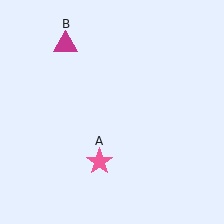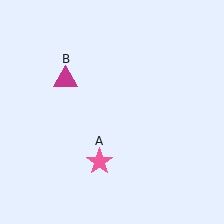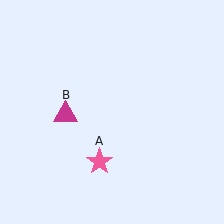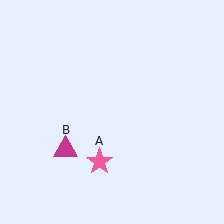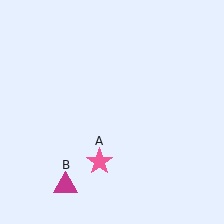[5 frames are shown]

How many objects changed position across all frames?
1 object changed position: magenta triangle (object B).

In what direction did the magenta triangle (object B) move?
The magenta triangle (object B) moved down.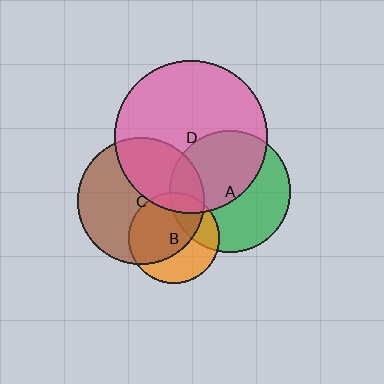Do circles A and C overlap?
Yes.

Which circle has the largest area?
Circle D (pink).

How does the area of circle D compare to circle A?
Approximately 1.6 times.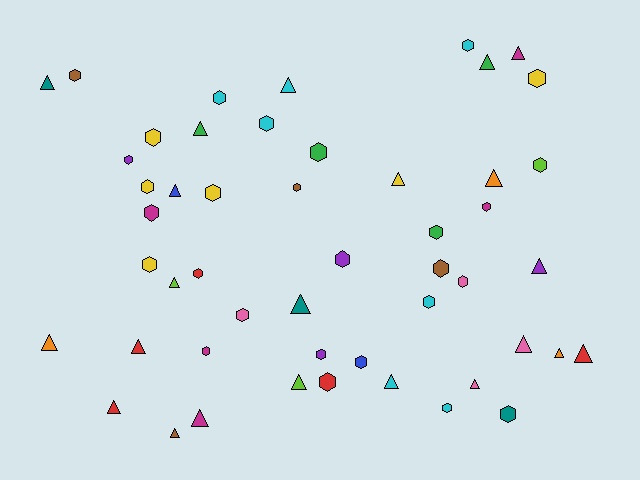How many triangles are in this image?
There are 22 triangles.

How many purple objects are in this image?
There are 4 purple objects.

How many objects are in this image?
There are 50 objects.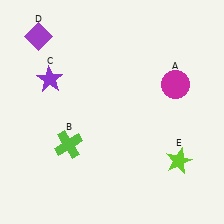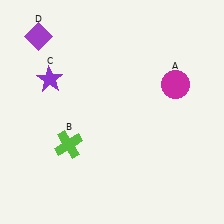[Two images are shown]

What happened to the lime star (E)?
The lime star (E) was removed in Image 2. It was in the bottom-right area of Image 1.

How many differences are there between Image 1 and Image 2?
There is 1 difference between the two images.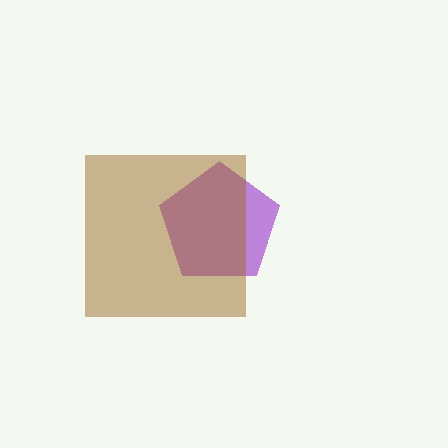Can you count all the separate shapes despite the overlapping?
Yes, there are 2 separate shapes.